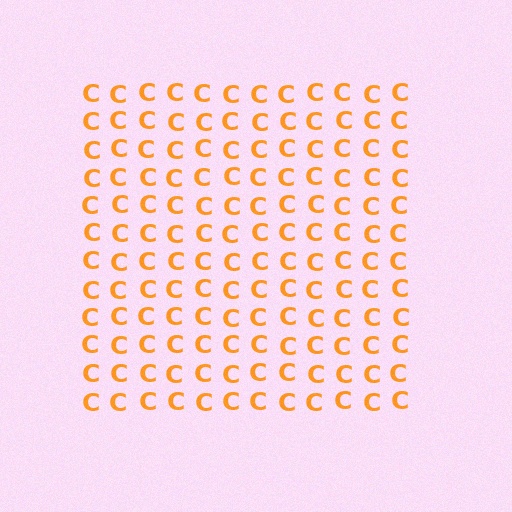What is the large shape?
The large shape is a square.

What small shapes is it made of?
It is made of small letter C's.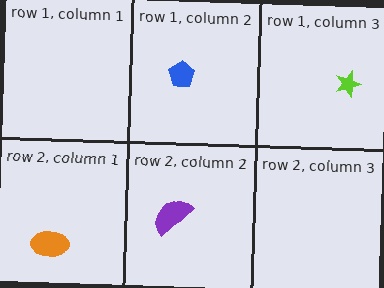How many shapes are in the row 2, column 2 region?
1.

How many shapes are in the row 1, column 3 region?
1.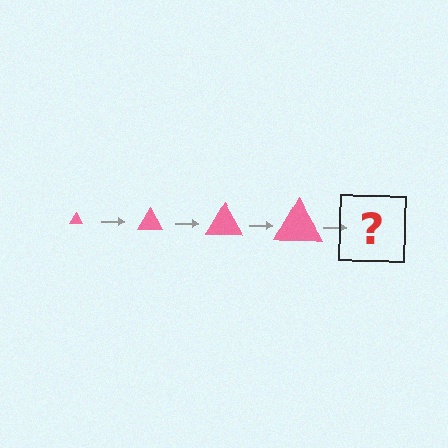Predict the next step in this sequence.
The next step is a pink triangle, larger than the previous one.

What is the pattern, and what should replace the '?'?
The pattern is that the triangle gets progressively larger each step. The '?' should be a pink triangle, larger than the previous one.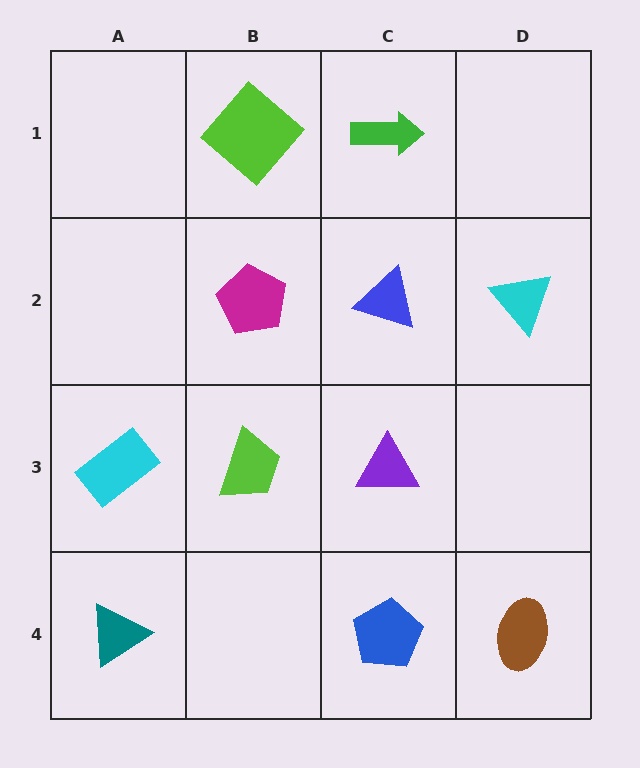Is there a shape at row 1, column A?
No, that cell is empty.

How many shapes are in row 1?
2 shapes.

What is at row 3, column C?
A purple triangle.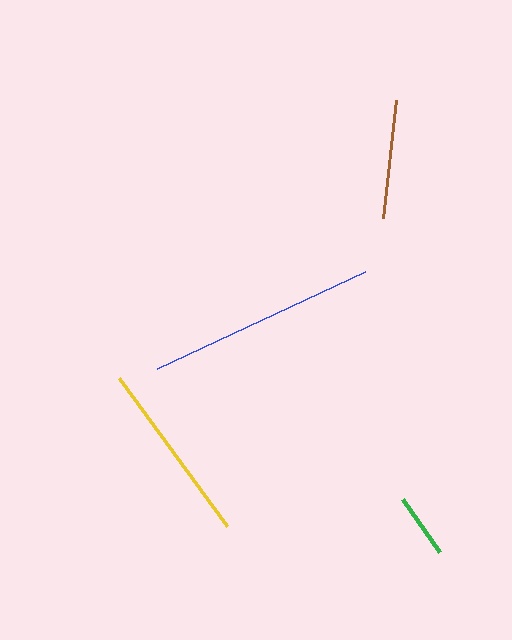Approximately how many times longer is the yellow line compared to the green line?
The yellow line is approximately 2.8 times the length of the green line.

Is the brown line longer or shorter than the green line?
The brown line is longer than the green line.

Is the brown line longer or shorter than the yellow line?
The yellow line is longer than the brown line.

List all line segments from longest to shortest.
From longest to shortest: blue, yellow, brown, green.